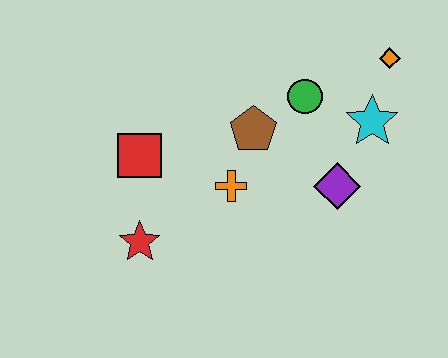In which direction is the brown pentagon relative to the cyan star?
The brown pentagon is to the left of the cyan star.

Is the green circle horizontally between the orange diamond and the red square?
Yes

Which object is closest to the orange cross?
The brown pentagon is closest to the orange cross.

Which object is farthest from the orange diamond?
The red star is farthest from the orange diamond.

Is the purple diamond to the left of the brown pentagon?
No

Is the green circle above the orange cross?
Yes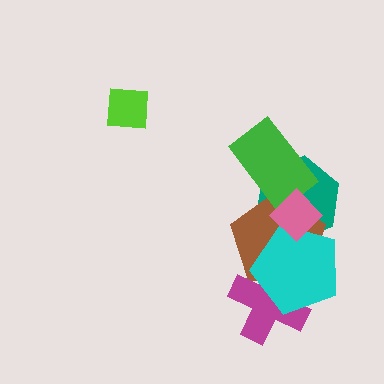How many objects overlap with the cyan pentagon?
4 objects overlap with the cyan pentagon.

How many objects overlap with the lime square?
0 objects overlap with the lime square.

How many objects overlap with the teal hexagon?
4 objects overlap with the teal hexagon.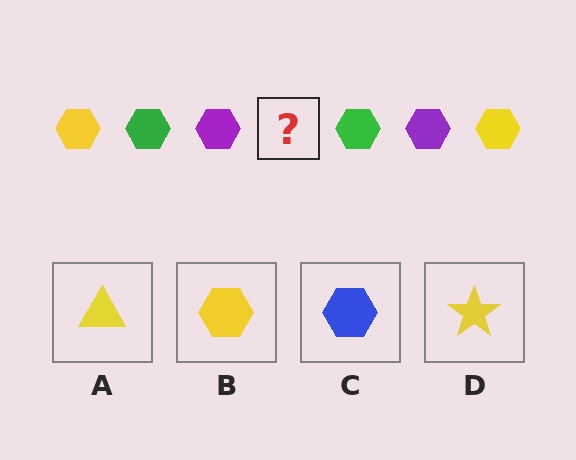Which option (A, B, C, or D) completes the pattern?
B.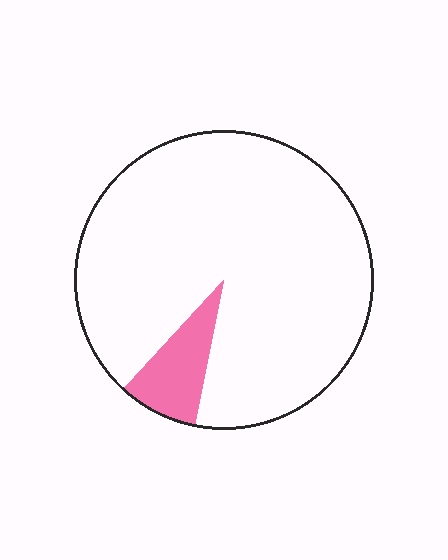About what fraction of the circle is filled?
About one tenth (1/10).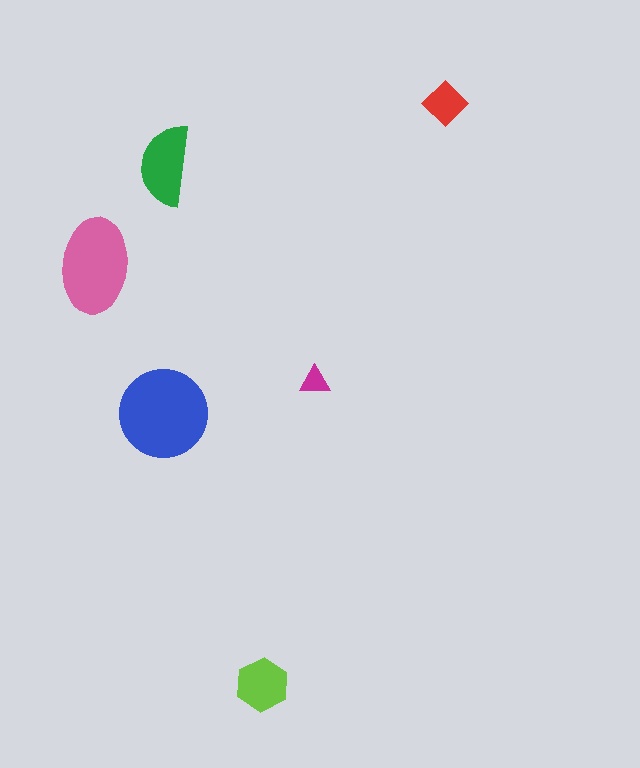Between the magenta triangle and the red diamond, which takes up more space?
The red diamond.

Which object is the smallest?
The magenta triangle.